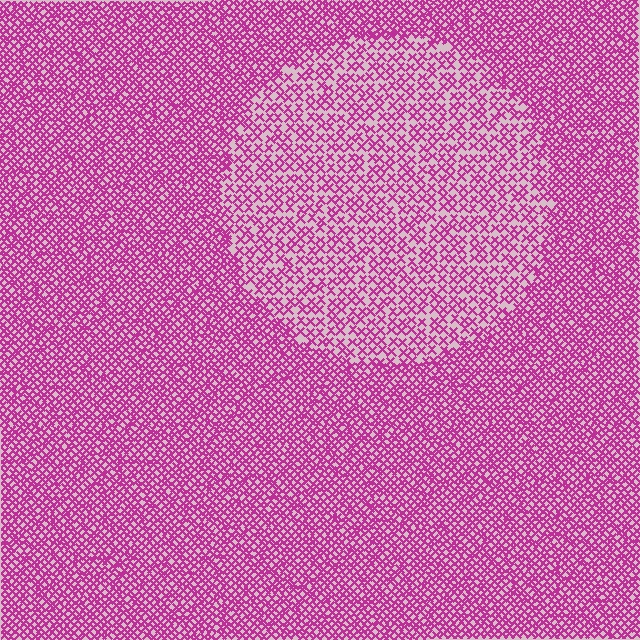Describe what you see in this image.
The image contains small magenta elements arranged at two different densities. A circle-shaped region is visible where the elements are less densely packed than the surrounding area.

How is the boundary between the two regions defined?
The boundary is defined by a change in element density (approximately 1.9x ratio). All elements are the same color, size, and shape.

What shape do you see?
I see a circle.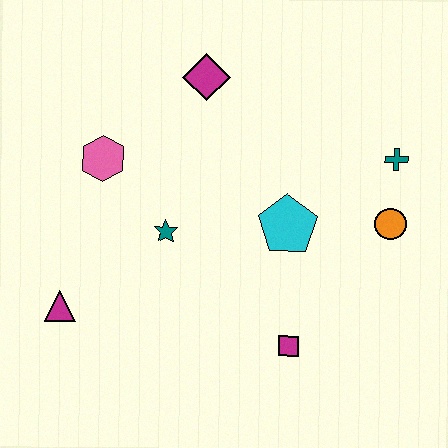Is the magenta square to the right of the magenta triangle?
Yes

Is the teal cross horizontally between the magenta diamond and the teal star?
No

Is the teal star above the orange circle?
No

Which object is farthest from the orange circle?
The magenta triangle is farthest from the orange circle.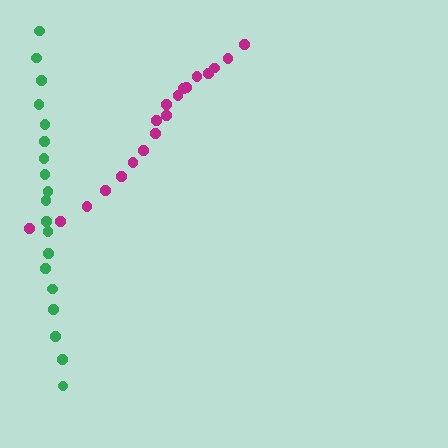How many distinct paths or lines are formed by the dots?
There are 2 distinct paths.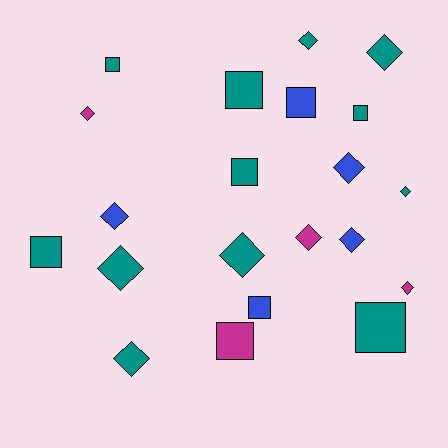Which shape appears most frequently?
Diamond, with 12 objects.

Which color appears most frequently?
Teal, with 12 objects.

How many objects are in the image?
There are 21 objects.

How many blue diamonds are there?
There are 3 blue diamonds.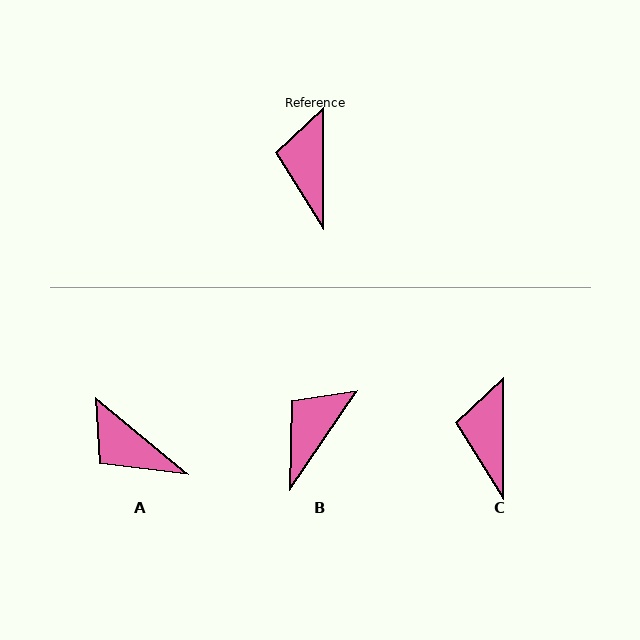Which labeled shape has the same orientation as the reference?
C.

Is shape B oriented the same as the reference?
No, it is off by about 34 degrees.